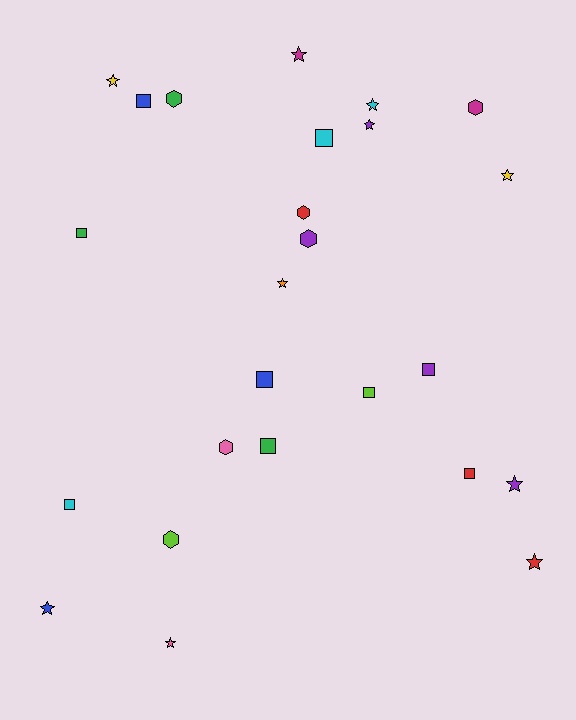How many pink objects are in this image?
There are 2 pink objects.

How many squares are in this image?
There are 9 squares.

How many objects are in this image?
There are 25 objects.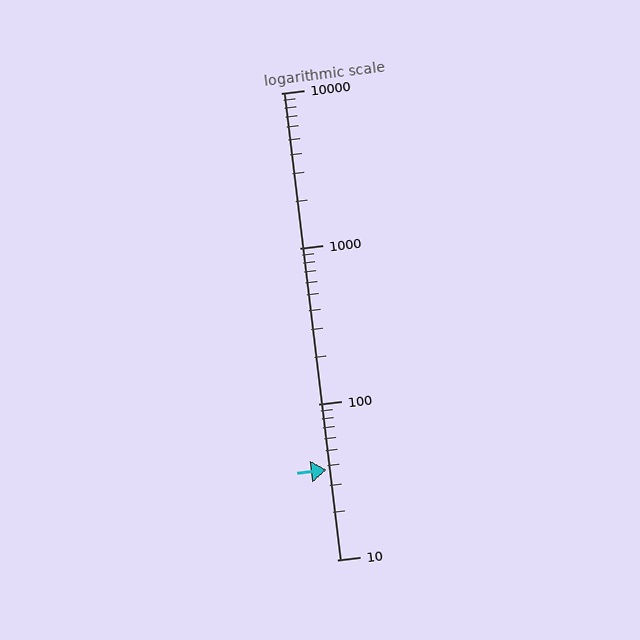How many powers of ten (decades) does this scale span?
The scale spans 3 decades, from 10 to 10000.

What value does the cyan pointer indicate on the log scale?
The pointer indicates approximately 38.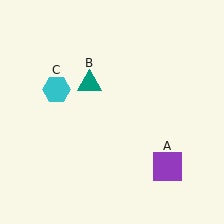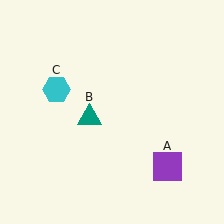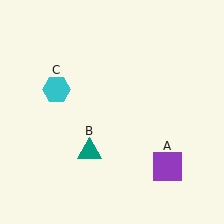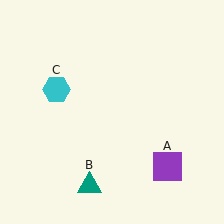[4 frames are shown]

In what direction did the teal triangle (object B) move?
The teal triangle (object B) moved down.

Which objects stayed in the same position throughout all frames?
Purple square (object A) and cyan hexagon (object C) remained stationary.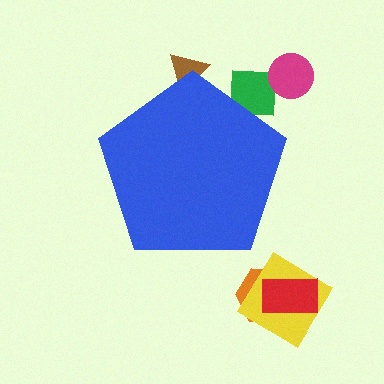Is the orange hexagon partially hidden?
No, the orange hexagon is fully visible.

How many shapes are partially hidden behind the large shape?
2 shapes are partially hidden.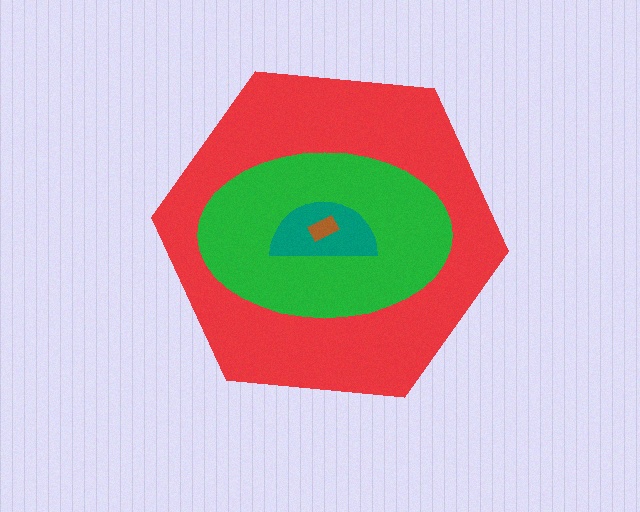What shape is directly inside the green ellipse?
The teal semicircle.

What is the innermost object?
The brown rectangle.